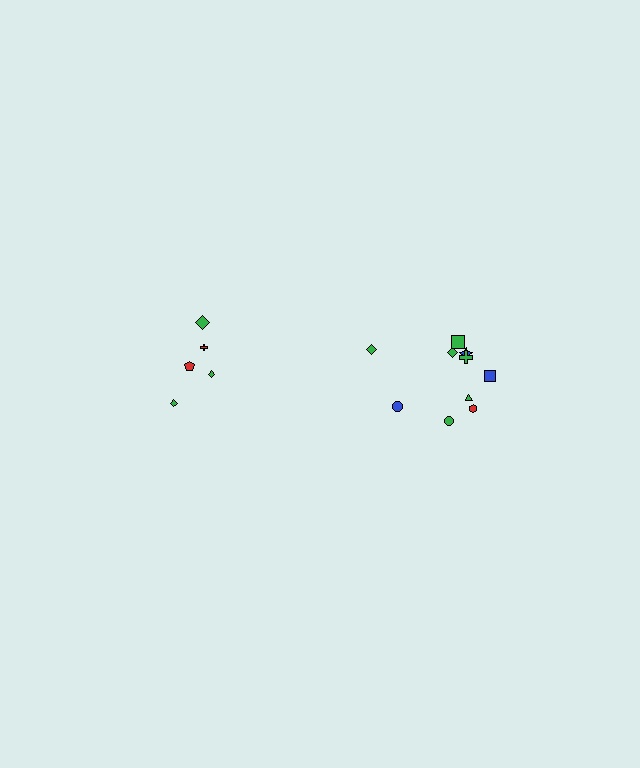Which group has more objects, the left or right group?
The right group.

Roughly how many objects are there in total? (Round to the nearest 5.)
Roughly 15 objects in total.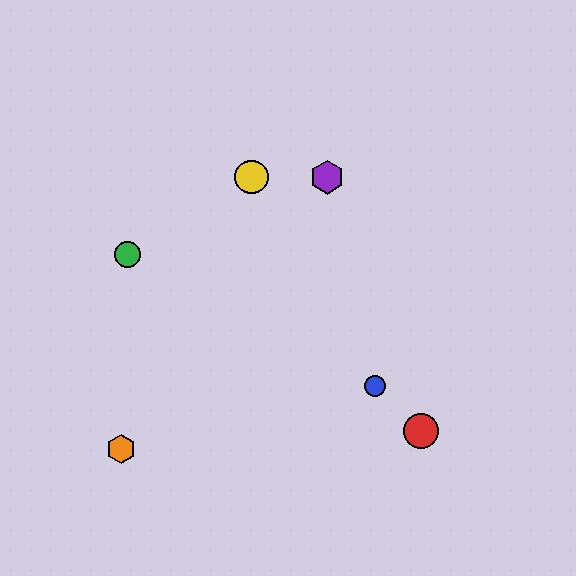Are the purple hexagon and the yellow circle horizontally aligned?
Yes, both are at y≈177.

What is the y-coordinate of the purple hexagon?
The purple hexagon is at y≈177.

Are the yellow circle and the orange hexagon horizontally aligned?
No, the yellow circle is at y≈177 and the orange hexagon is at y≈449.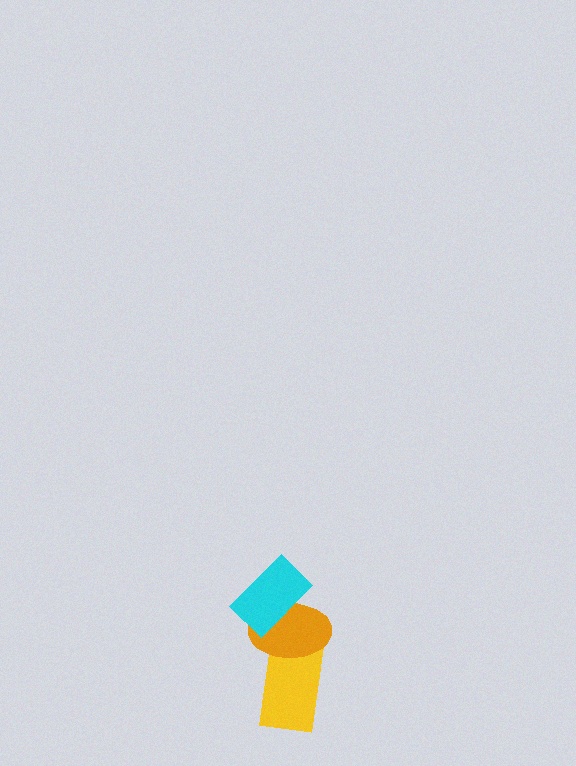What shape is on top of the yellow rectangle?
The orange ellipse is on top of the yellow rectangle.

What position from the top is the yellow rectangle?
The yellow rectangle is 3rd from the top.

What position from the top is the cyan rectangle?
The cyan rectangle is 1st from the top.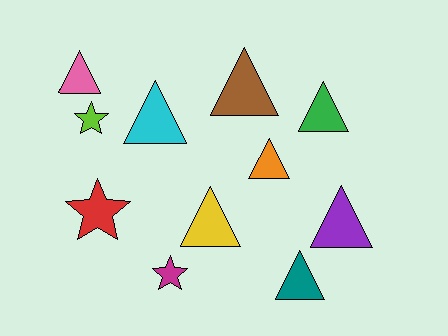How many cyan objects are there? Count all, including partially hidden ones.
There is 1 cyan object.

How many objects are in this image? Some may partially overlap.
There are 11 objects.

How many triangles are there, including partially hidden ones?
There are 8 triangles.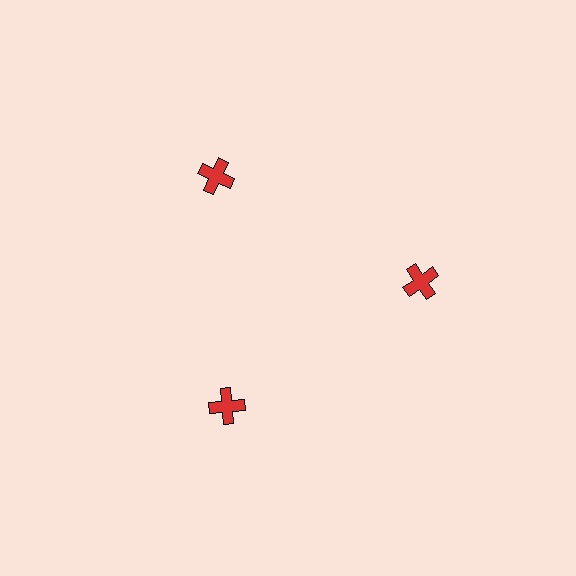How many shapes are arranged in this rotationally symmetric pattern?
There are 3 shapes, arranged in 3 groups of 1.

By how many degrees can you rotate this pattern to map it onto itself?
The pattern maps onto itself every 120 degrees of rotation.